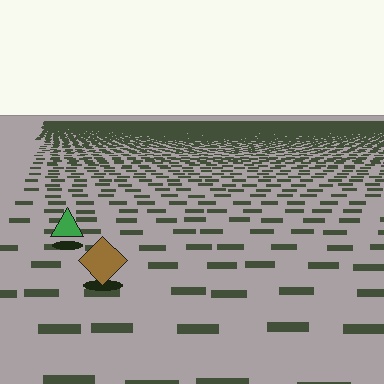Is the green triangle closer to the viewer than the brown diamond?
No. The brown diamond is closer — you can tell from the texture gradient: the ground texture is coarser near it.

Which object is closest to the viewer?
The brown diamond is closest. The texture marks near it are larger and more spread out.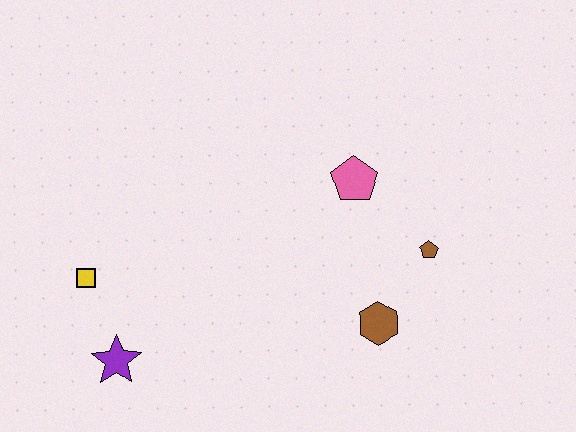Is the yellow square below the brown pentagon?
Yes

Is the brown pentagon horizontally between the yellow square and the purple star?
No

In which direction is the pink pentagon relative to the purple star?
The pink pentagon is to the right of the purple star.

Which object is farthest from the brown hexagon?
The yellow square is farthest from the brown hexagon.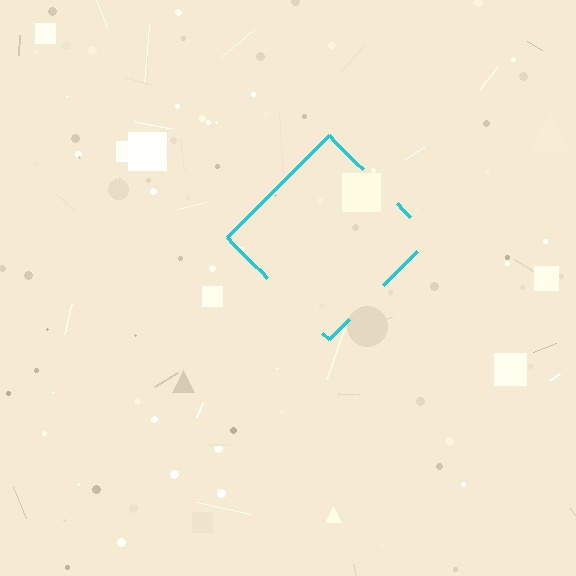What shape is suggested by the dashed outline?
The dashed outline suggests a diamond.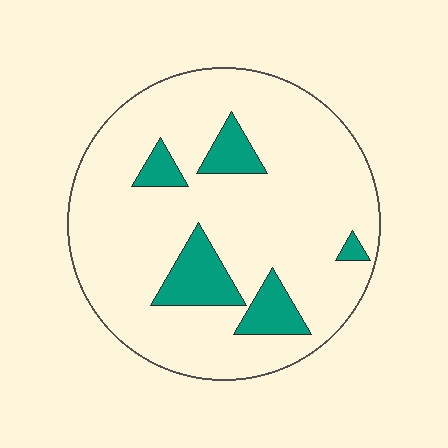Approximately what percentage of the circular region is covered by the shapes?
Approximately 15%.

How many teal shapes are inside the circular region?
5.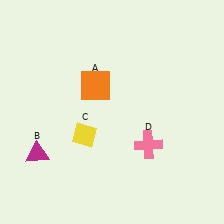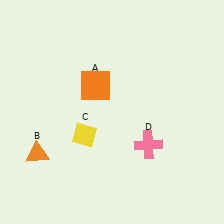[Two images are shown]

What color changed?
The triangle (B) changed from magenta in Image 1 to orange in Image 2.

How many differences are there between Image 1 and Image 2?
There is 1 difference between the two images.